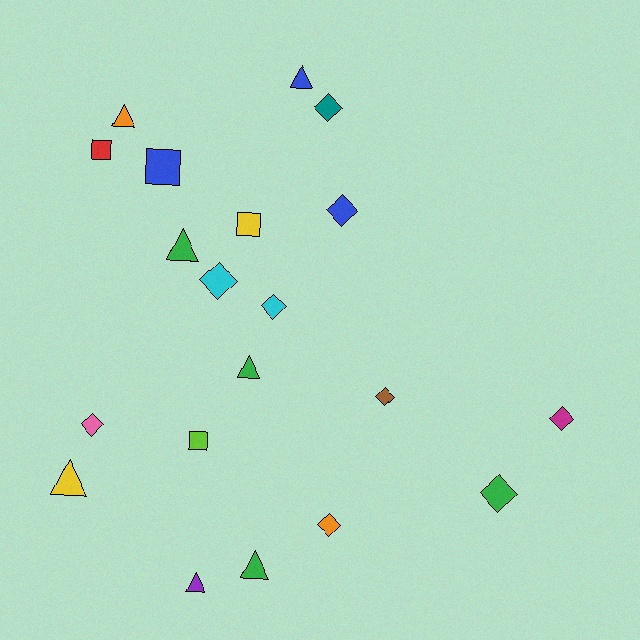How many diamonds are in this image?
There are 9 diamonds.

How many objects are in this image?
There are 20 objects.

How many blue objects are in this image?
There are 3 blue objects.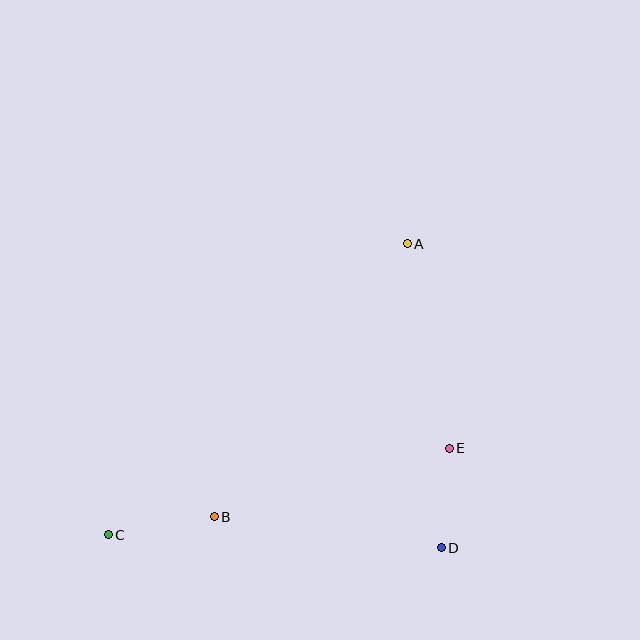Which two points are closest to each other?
Points D and E are closest to each other.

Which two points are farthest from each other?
Points A and C are farthest from each other.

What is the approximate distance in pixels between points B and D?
The distance between B and D is approximately 229 pixels.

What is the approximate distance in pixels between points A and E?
The distance between A and E is approximately 209 pixels.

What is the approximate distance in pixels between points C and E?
The distance between C and E is approximately 352 pixels.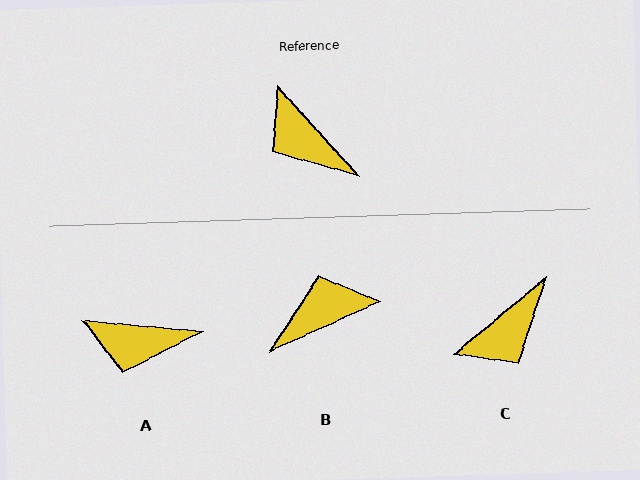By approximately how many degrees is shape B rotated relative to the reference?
Approximately 108 degrees clockwise.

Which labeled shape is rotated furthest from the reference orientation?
B, about 108 degrees away.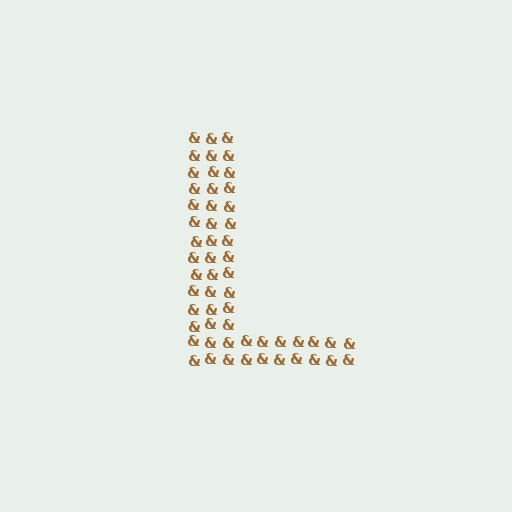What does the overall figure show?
The overall figure shows the letter L.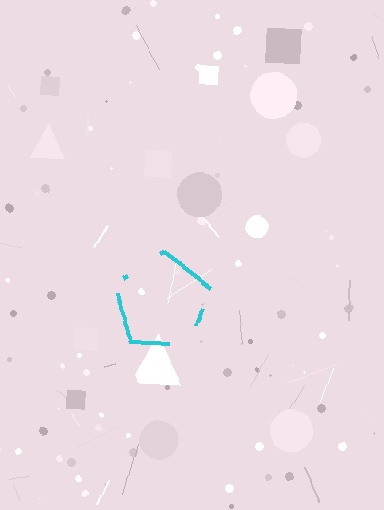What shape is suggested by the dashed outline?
The dashed outline suggests a pentagon.